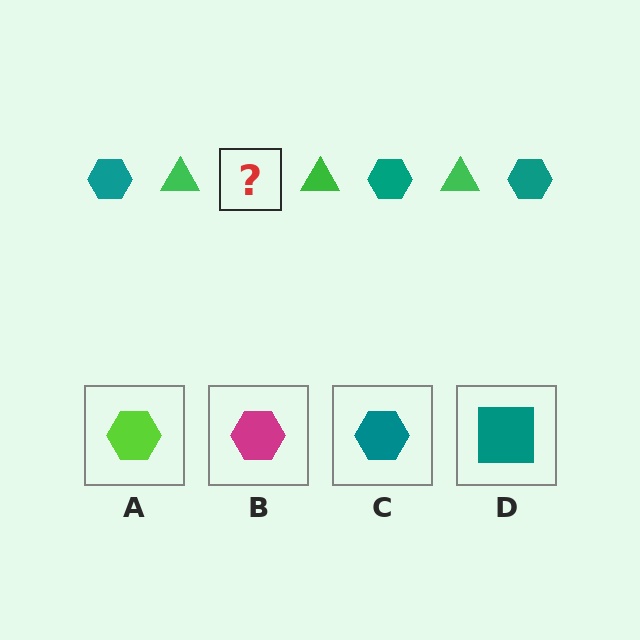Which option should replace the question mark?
Option C.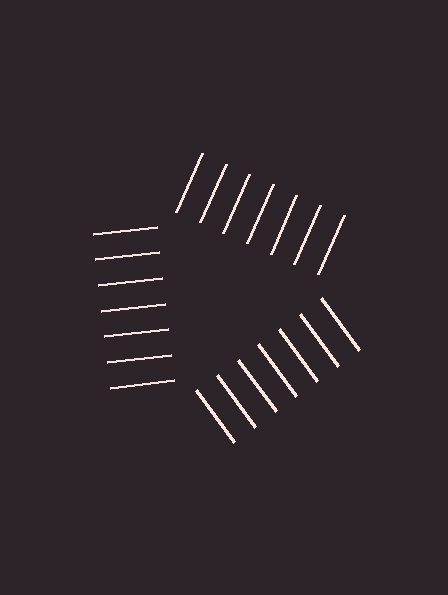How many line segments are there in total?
21 — 7 along each of the 3 edges.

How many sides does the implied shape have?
3 sides — the line-ends trace a triangle.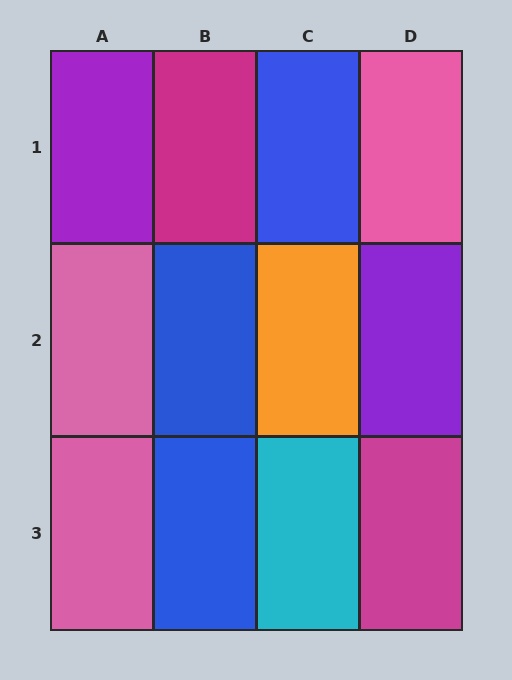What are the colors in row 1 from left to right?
Purple, magenta, blue, pink.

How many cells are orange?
1 cell is orange.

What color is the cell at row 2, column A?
Pink.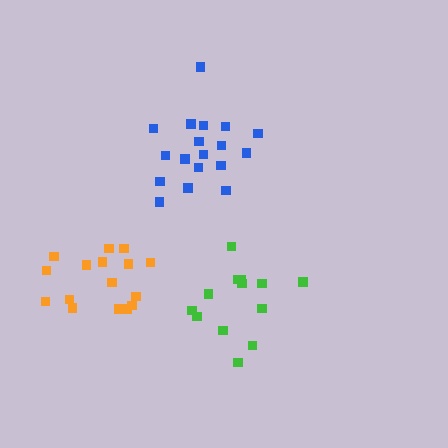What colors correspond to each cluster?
The clusters are colored: orange, blue, green.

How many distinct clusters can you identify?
There are 3 distinct clusters.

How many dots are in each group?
Group 1: 16 dots, Group 2: 18 dots, Group 3: 13 dots (47 total).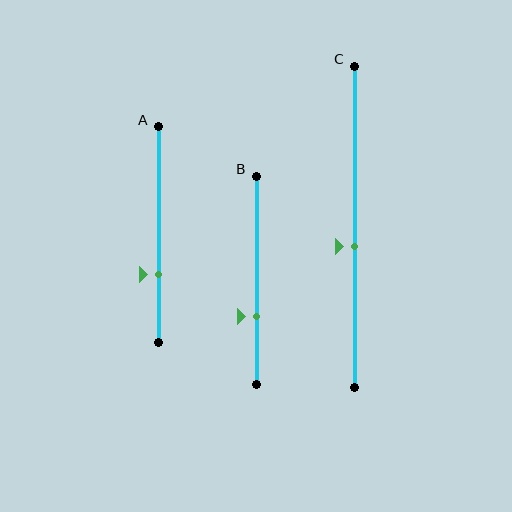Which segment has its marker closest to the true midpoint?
Segment C has its marker closest to the true midpoint.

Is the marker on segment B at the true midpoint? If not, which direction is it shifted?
No, the marker on segment B is shifted downward by about 17% of the segment length.